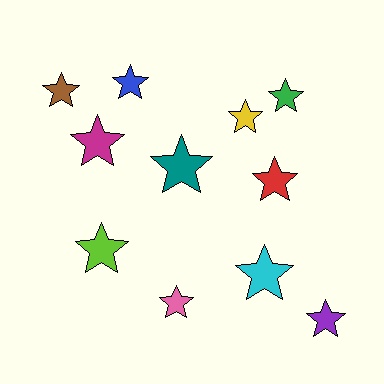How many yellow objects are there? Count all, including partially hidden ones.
There is 1 yellow object.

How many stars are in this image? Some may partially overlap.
There are 11 stars.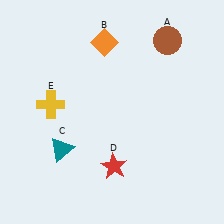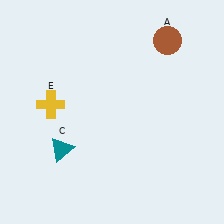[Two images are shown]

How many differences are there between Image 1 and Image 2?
There are 2 differences between the two images.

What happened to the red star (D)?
The red star (D) was removed in Image 2. It was in the bottom-right area of Image 1.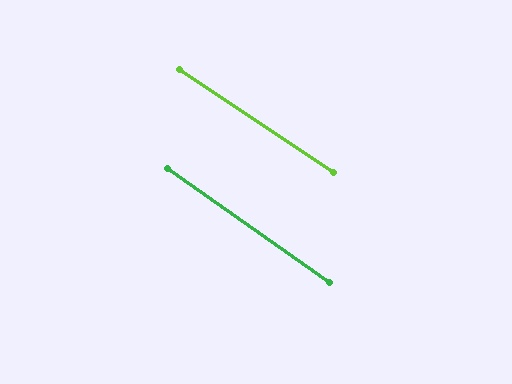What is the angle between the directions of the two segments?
Approximately 1 degree.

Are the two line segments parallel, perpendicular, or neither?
Parallel — their directions differ by only 1.4°.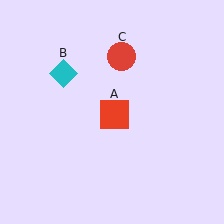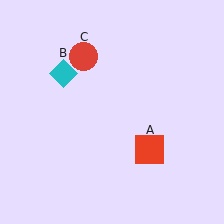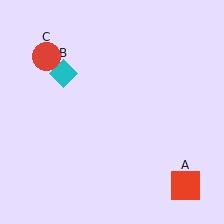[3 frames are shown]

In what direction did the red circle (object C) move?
The red circle (object C) moved left.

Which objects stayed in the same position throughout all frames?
Cyan diamond (object B) remained stationary.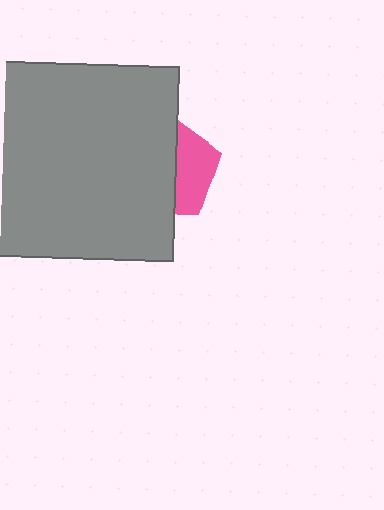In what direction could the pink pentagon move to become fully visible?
The pink pentagon could move right. That would shift it out from behind the gray square entirely.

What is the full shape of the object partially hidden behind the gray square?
The partially hidden object is a pink pentagon.